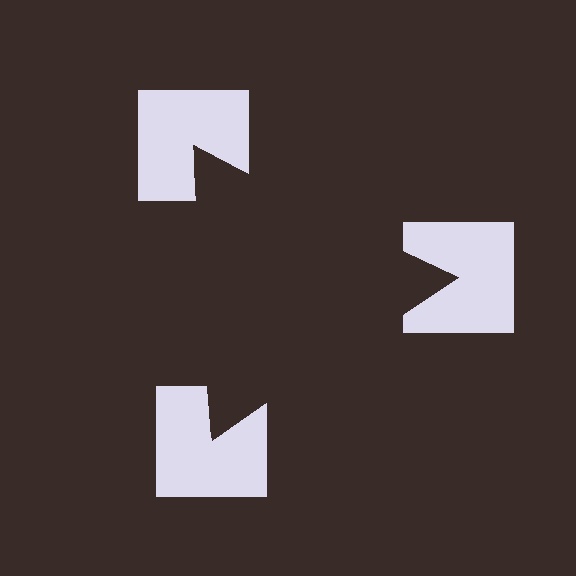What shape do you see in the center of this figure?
An illusory triangle — its edges are inferred from the aligned wedge cuts in the notched squares, not physically drawn.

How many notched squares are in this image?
There are 3 — one at each vertex of the illusory triangle.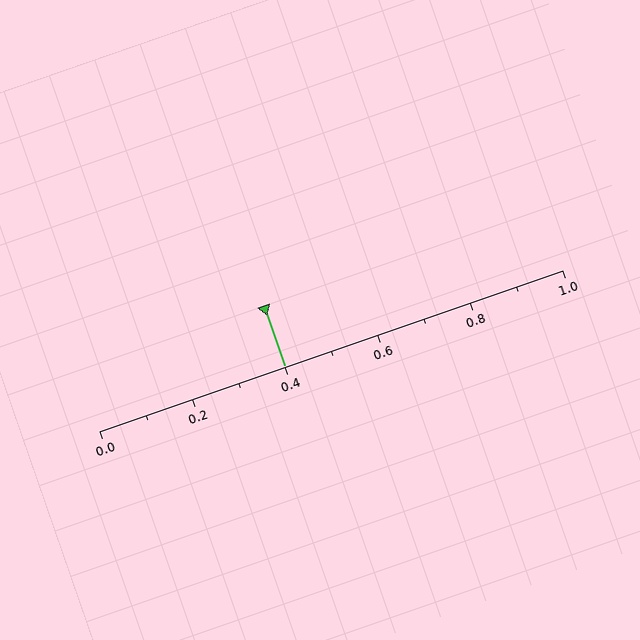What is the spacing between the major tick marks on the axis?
The major ticks are spaced 0.2 apart.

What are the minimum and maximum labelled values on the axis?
The axis runs from 0.0 to 1.0.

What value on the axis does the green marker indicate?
The marker indicates approximately 0.4.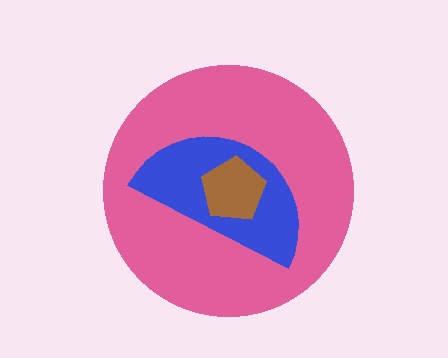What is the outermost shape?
The pink circle.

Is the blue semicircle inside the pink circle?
Yes.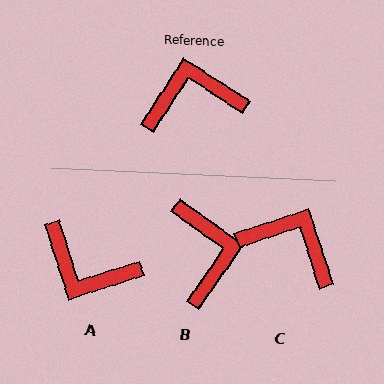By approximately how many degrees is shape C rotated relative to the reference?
Approximately 40 degrees clockwise.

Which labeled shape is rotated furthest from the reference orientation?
A, about 140 degrees away.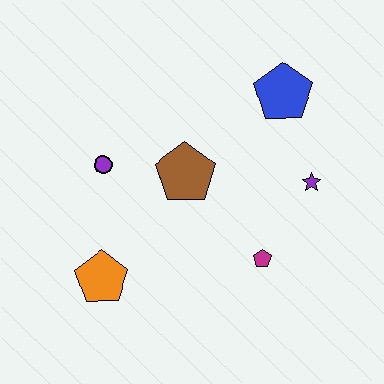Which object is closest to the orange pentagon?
The purple circle is closest to the orange pentagon.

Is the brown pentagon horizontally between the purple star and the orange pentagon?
Yes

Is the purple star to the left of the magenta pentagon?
No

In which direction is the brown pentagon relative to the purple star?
The brown pentagon is to the left of the purple star.